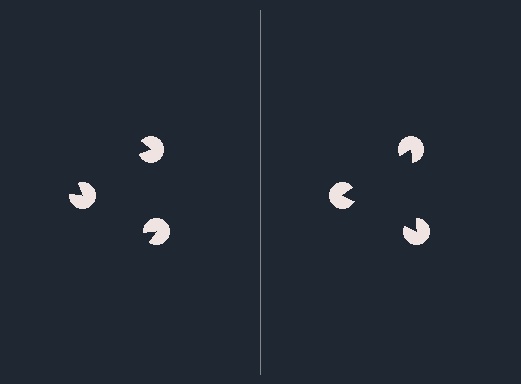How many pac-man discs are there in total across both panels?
6 — 3 on each side.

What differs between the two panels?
The pac-man discs are positioned identically on both sides; only the wedge orientations differ. On the right they align to a triangle; on the left they are misaligned.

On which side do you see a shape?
An illusory triangle appears on the right side. On the left side the wedge cuts are rotated, so no coherent shape forms.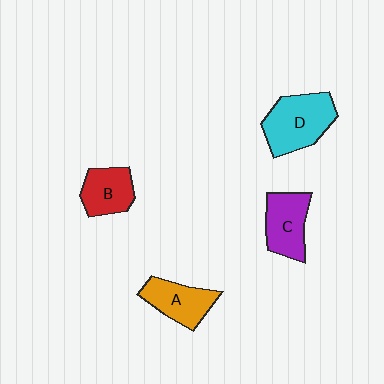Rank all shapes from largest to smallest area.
From largest to smallest: D (cyan), C (purple), A (orange), B (red).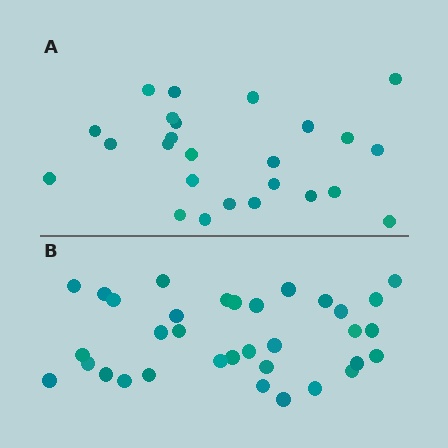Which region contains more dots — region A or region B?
Region B (the bottom region) has more dots.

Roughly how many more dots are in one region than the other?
Region B has roughly 8 or so more dots than region A.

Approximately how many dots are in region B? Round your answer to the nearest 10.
About 30 dots. (The exact count is 34, which rounds to 30.)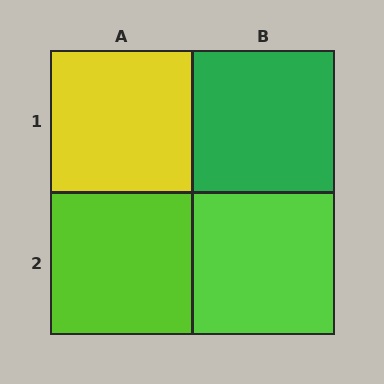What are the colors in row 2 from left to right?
Lime, lime.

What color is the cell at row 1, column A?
Yellow.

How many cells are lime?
2 cells are lime.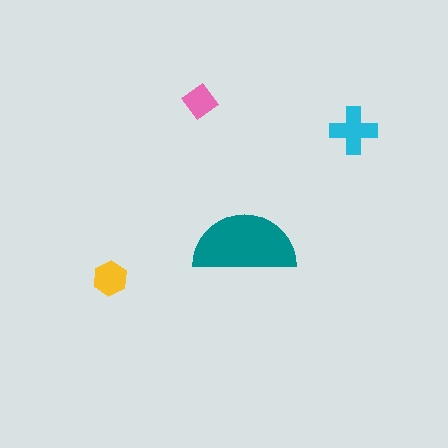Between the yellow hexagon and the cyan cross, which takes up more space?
The cyan cross.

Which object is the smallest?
The pink diamond.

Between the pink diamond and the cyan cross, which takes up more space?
The cyan cross.